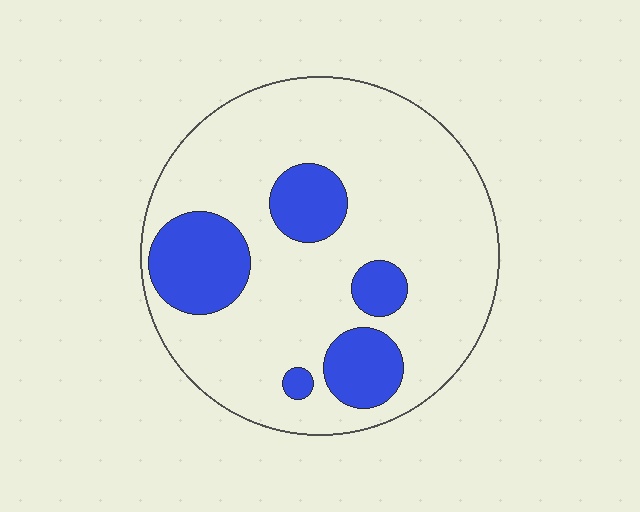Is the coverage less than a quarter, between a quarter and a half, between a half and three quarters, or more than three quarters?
Less than a quarter.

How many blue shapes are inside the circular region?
5.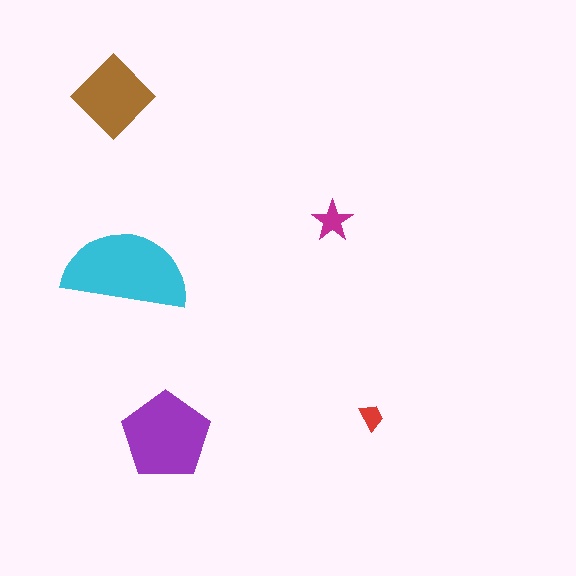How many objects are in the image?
There are 5 objects in the image.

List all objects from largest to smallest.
The cyan semicircle, the purple pentagon, the brown diamond, the magenta star, the red trapezoid.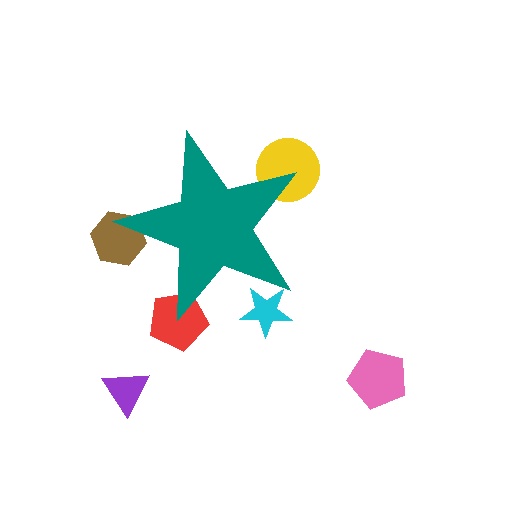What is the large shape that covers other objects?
A teal star.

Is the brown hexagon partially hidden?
Yes, the brown hexagon is partially hidden behind the teal star.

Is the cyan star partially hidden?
Yes, the cyan star is partially hidden behind the teal star.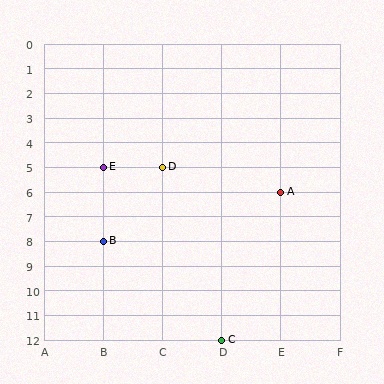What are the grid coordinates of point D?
Point D is at grid coordinates (C, 5).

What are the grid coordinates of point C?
Point C is at grid coordinates (D, 12).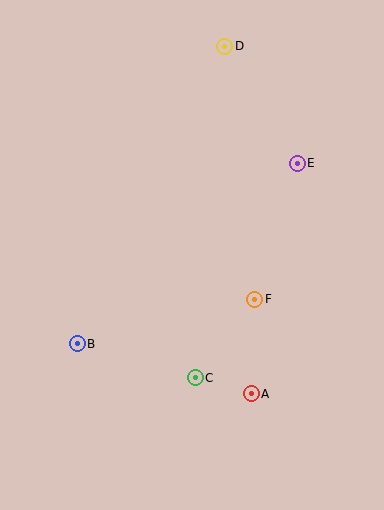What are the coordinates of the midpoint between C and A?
The midpoint between C and A is at (223, 386).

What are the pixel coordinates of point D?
Point D is at (225, 46).